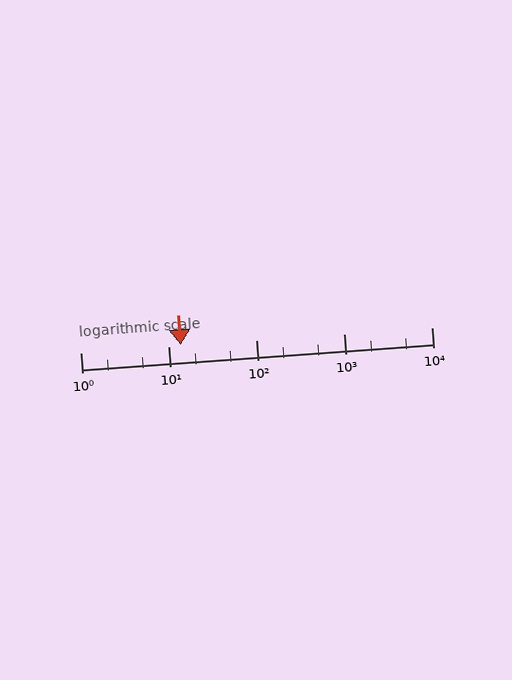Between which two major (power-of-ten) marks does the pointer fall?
The pointer is between 10 and 100.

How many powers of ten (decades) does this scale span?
The scale spans 4 decades, from 1 to 10000.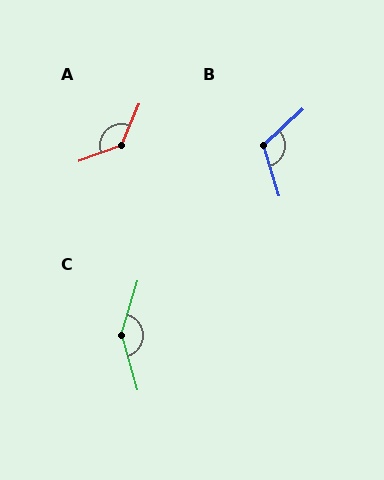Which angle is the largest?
C, at approximately 147 degrees.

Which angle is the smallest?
B, at approximately 115 degrees.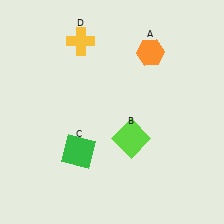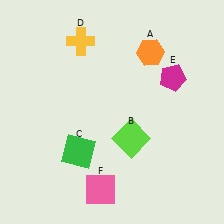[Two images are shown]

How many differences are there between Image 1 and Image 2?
There are 2 differences between the two images.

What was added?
A magenta pentagon (E), a pink square (F) were added in Image 2.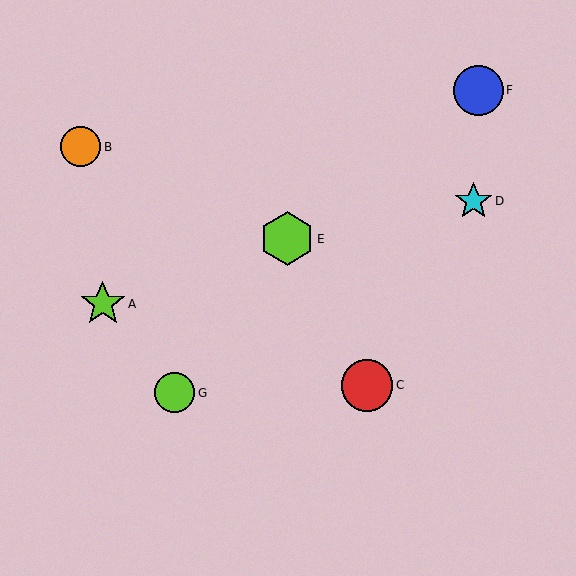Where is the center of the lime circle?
The center of the lime circle is at (175, 393).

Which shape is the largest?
The lime hexagon (labeled E) is the largest.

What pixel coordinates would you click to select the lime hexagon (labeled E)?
Click at (287, 239) to select the lime hexagon E.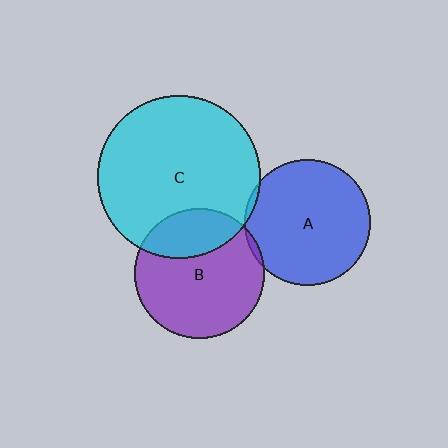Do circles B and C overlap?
Yes.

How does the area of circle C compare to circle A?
Approximately 1.7 times.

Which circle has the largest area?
Circle C (cyan).